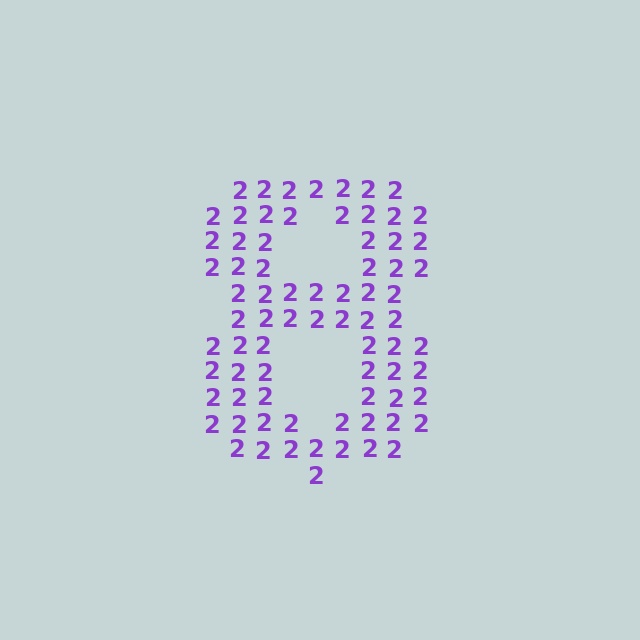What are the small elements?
The small elements are digit 2's.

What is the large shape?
The large shape is the digit 8.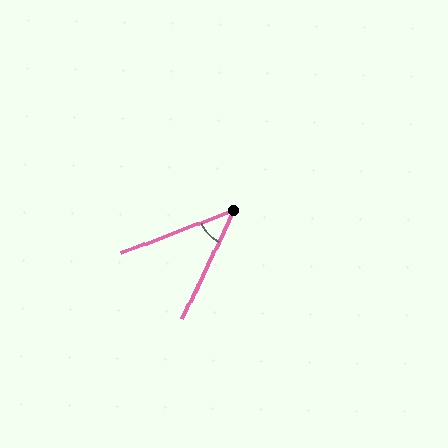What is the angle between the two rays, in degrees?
Approximately 44 degrees.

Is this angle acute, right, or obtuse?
It is acute.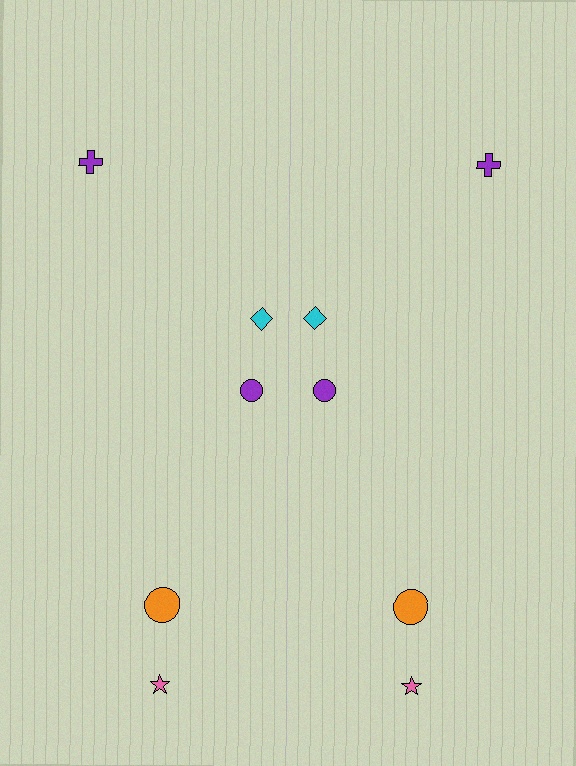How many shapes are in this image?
There are 10 shapes in this image.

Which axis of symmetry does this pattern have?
The pattern has a vertical axis of symmetry running through the center of the image.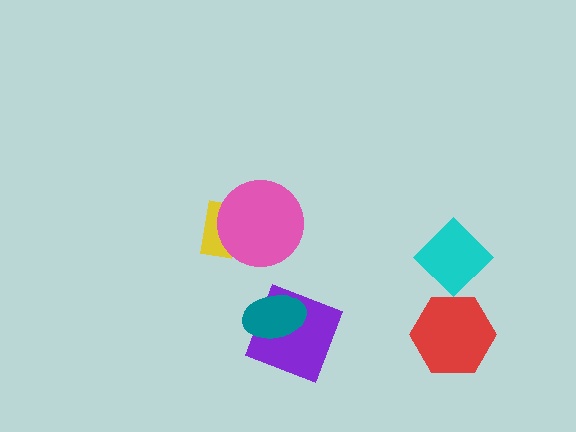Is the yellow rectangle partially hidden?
Yes, it is partially covered by another shape.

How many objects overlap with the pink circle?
1 object overlaps with the pink circle.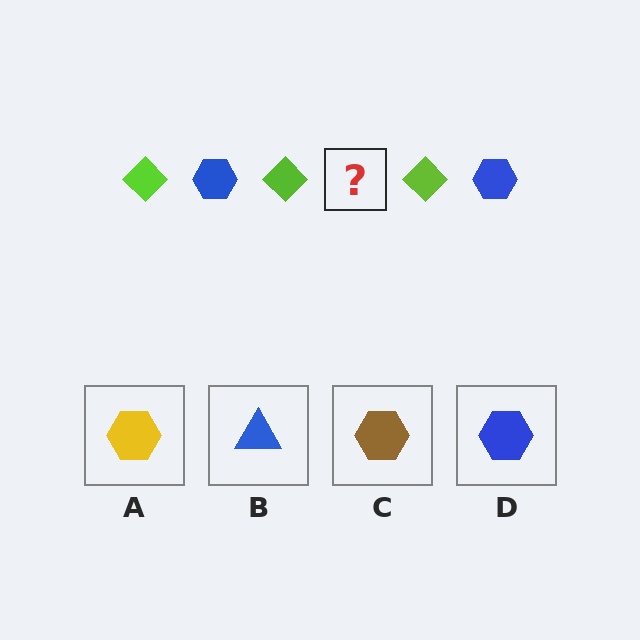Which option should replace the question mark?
Option D.